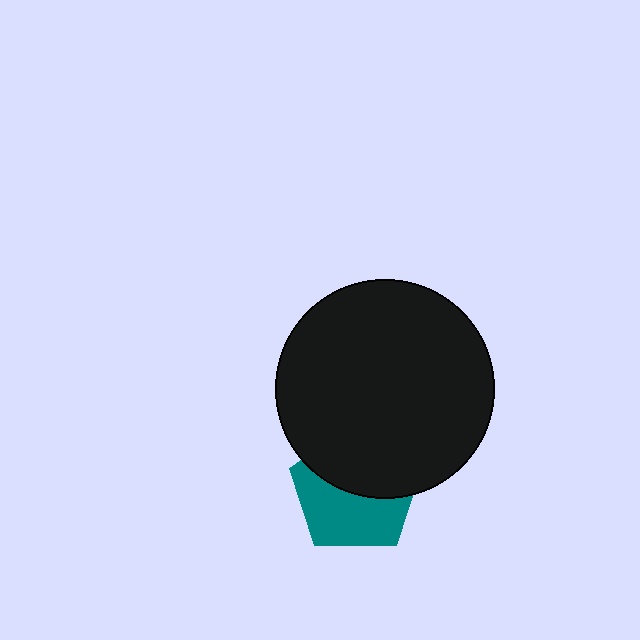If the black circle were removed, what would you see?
You would see the complete teal pentagon.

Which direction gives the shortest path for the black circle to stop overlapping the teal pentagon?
Moving up gives the shortest separation.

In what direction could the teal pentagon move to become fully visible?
The teal pentagon could move down. That would shift it out from behind the black circle entirely.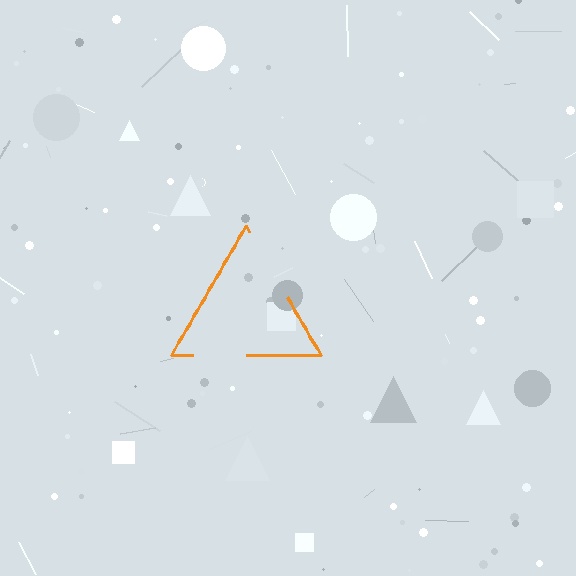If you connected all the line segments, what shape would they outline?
They would outline a triangle.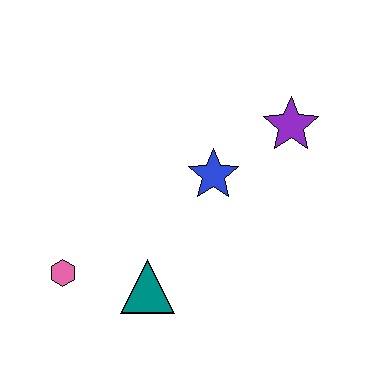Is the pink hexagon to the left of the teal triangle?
Yes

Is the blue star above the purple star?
No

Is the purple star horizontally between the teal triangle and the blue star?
No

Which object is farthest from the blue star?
The pink hexagon is farthest from the blue star.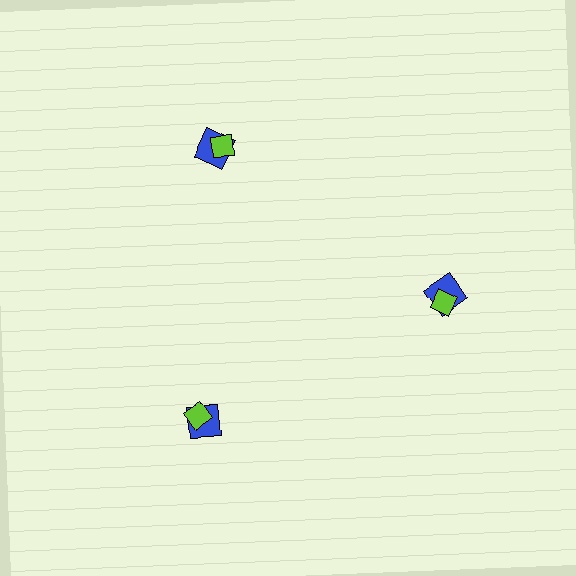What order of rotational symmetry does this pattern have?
This pattern has 3-fold rotational symmetry.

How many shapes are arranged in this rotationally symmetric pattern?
There are 6 shapes, arranged in 3 groups of 2.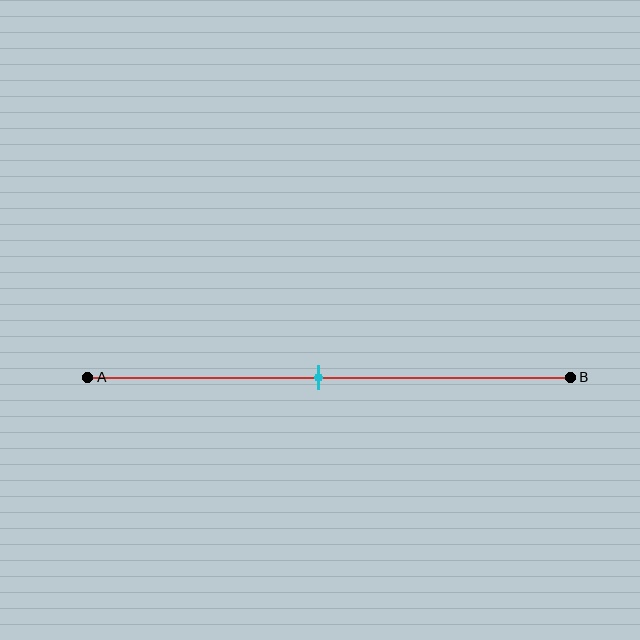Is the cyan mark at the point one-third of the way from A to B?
No, the mark is at about 50% from A, not at the 33% one-third point.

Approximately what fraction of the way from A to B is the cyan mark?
The cyan mark is approximately 50% of the way from A to B.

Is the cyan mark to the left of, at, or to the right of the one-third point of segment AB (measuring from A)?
The cyan mark is to the right of the one-third point of segment AB.